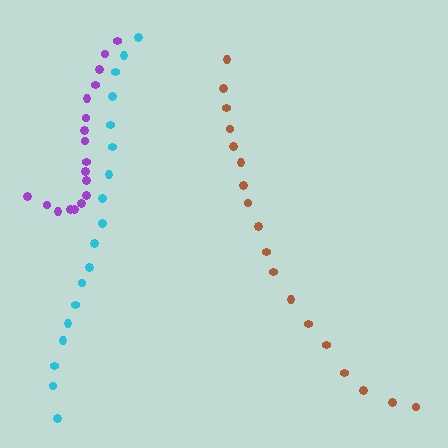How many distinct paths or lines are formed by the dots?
There are 3 distinct paths.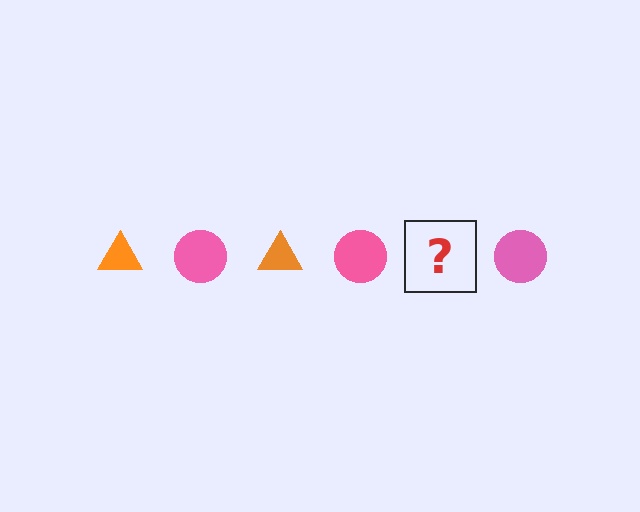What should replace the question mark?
The question mark should be replaced with an orange triangle.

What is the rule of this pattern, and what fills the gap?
The rule is that the pattern alternates between orange triangle and pink circle. The gap should be filled with an orange triangle.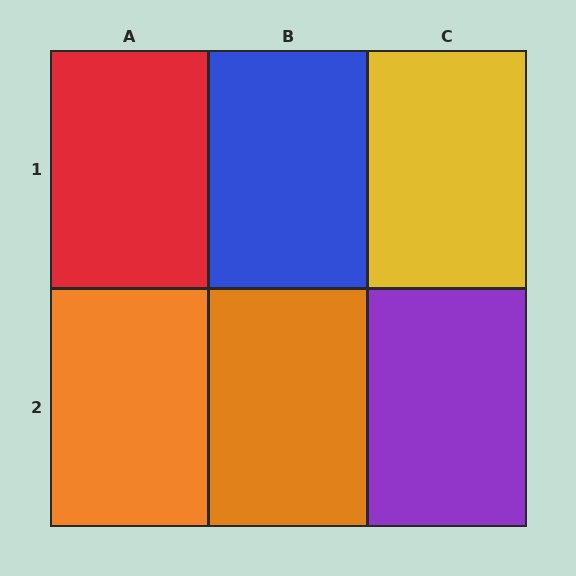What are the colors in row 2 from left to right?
Orange, orange, purple.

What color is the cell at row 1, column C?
Yellow.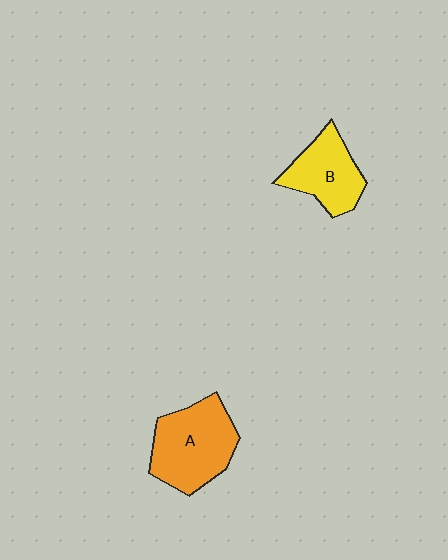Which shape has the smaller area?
Shape B (yellow).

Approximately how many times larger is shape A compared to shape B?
Approximately 1.4 times.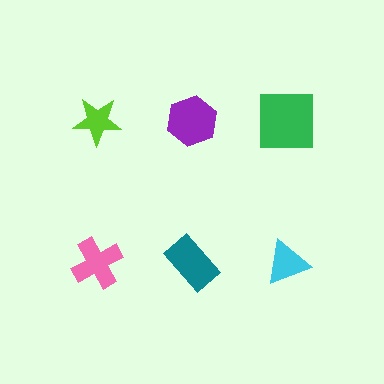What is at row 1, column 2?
A purple hexagon.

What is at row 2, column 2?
A teal rectangle.